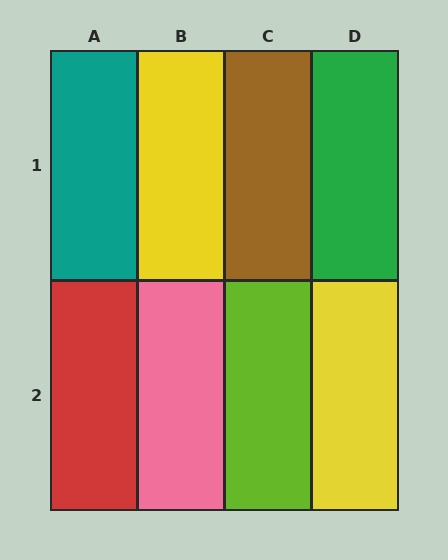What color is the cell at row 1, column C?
Brown.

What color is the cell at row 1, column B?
Yellow.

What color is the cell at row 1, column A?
Teal.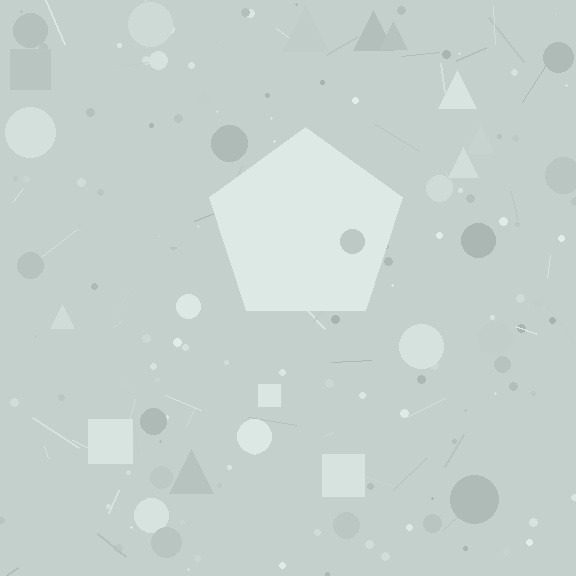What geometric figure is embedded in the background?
A pentagon is embedded in the background.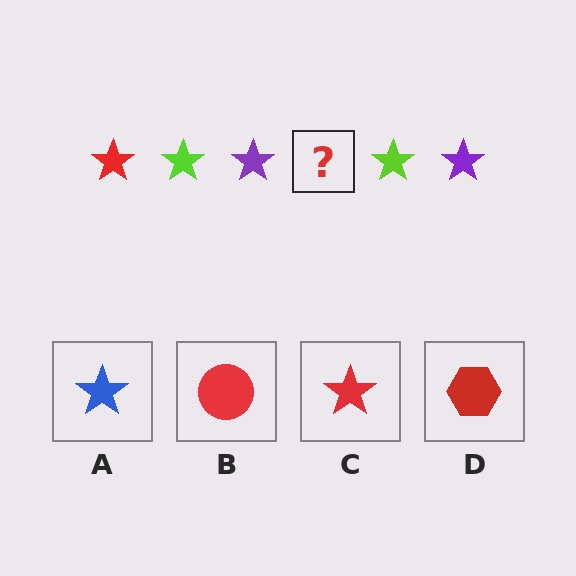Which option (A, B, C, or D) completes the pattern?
C.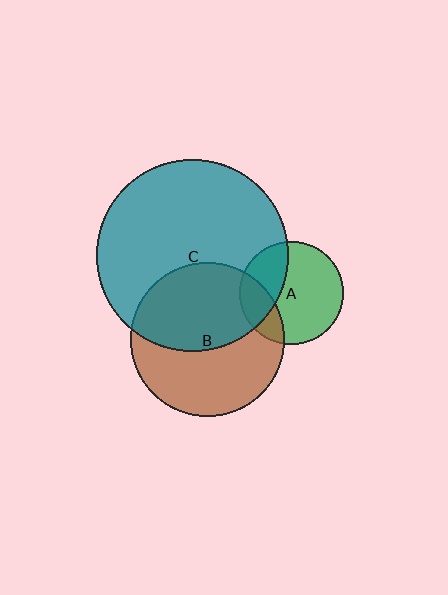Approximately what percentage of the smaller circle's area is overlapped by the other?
Approximately 50%.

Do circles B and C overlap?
Yes.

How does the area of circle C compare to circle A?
Approximately 3.4 times.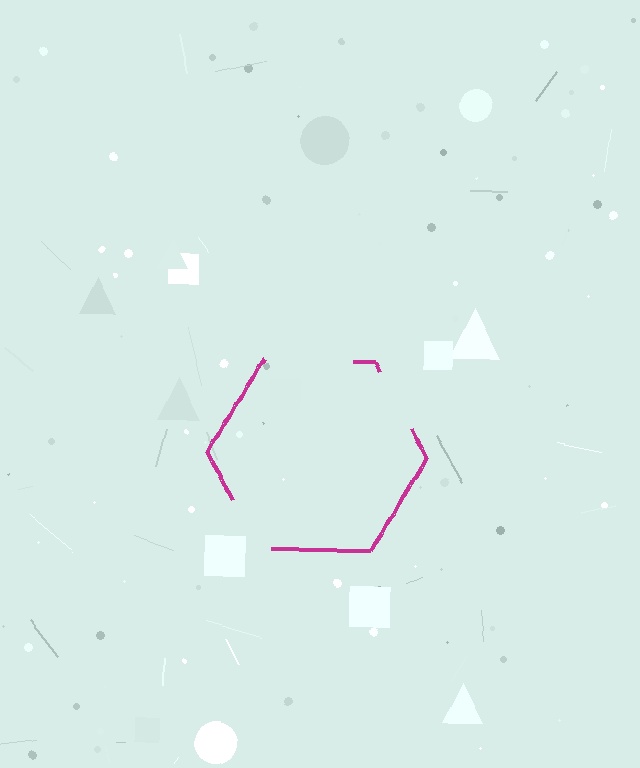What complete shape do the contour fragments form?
The contour fragments form a hexagon.